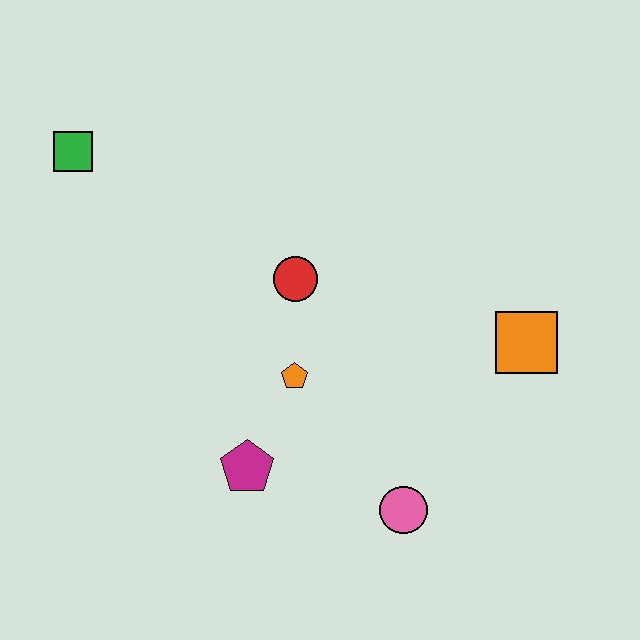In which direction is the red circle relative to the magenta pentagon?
The red circle is above the magenta pentagon.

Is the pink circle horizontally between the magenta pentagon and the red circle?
No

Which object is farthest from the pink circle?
The green square is farthest from the pink circle.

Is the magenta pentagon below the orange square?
Yes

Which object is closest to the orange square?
The pink circle is closest to the orange square.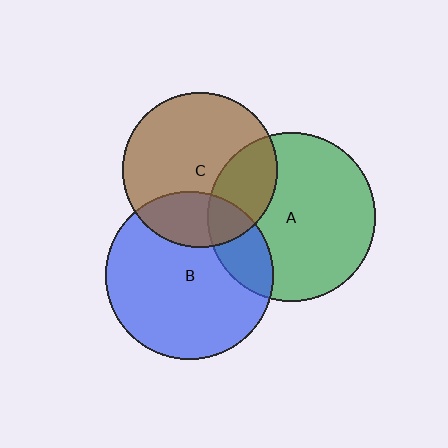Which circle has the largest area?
Circle A (green).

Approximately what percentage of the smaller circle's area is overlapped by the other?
Approximately 20%.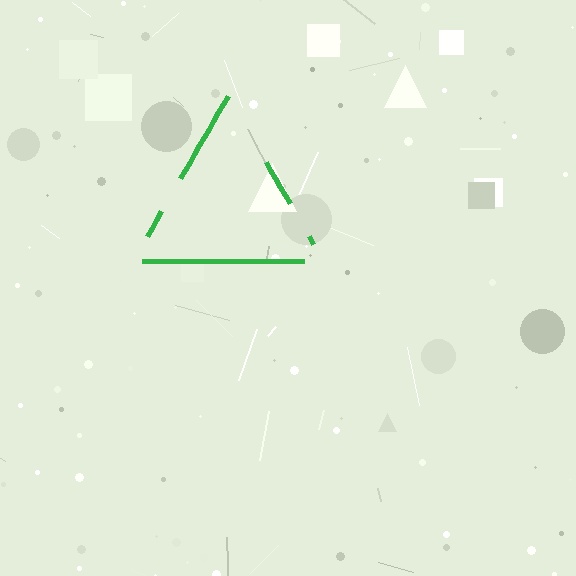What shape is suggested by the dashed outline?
The dashed outline suggests a triangle.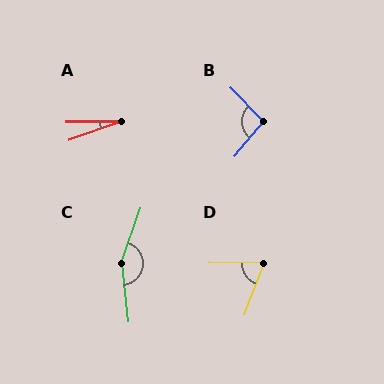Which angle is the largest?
C, at approximately 155 degrees.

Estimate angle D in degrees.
Approximately 69 degrees.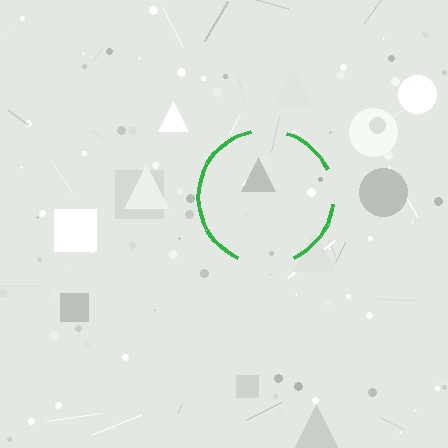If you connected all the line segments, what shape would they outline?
They would outline a circle.